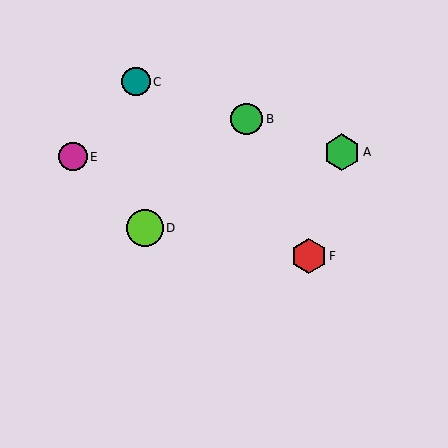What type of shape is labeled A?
Shape A is a green hexagon.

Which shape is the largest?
The lime circle (labeled D) is the largest.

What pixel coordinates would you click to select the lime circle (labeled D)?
Click at (145, 228) to select the lime circle D.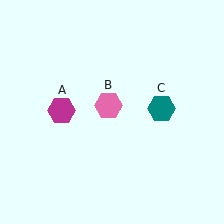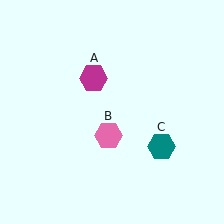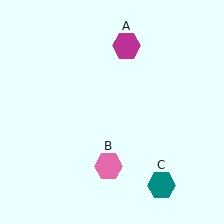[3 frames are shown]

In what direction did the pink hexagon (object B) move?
The pink hexagon (object B) moved down.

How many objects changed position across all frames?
3 objects changed position: magenta hexagon (object A), pink hexagon (object B), teal hexagon (object C).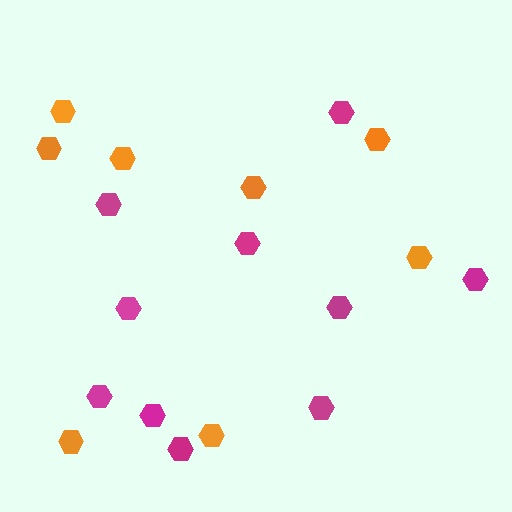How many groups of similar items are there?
There are 2 groups: one group of magenta hexagons (10) and one group of orange hexagons (8).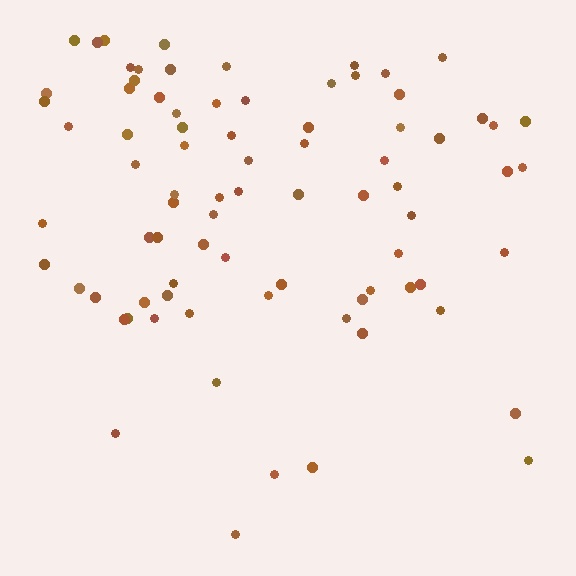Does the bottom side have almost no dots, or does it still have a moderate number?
Still a moderate number, just noticeably fewer than the top.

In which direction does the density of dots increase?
From bottom to top, with the top side densest.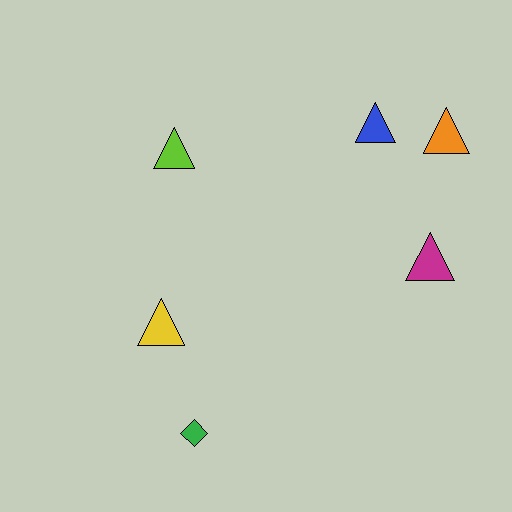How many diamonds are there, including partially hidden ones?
There is 1 diamond.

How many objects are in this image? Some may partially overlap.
There are 6 objects.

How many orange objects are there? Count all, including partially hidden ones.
There is 1 orange object.